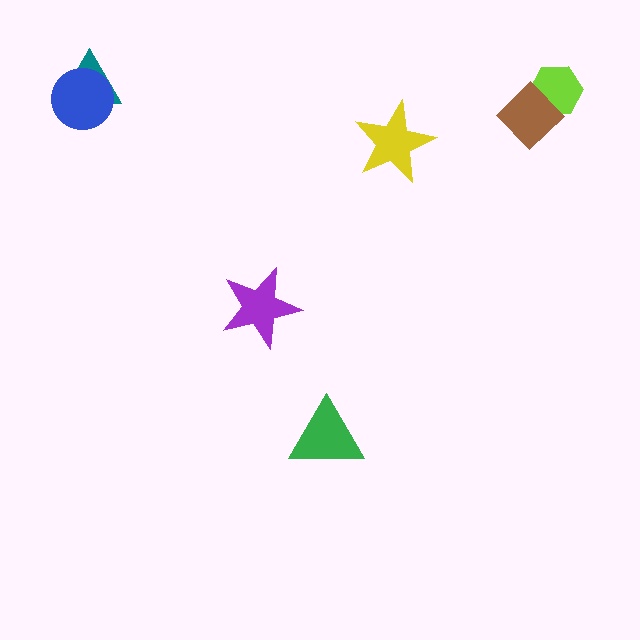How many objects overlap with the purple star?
0 objects overlap with the purple star.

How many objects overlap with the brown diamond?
1 object overlaps with the brown diamond.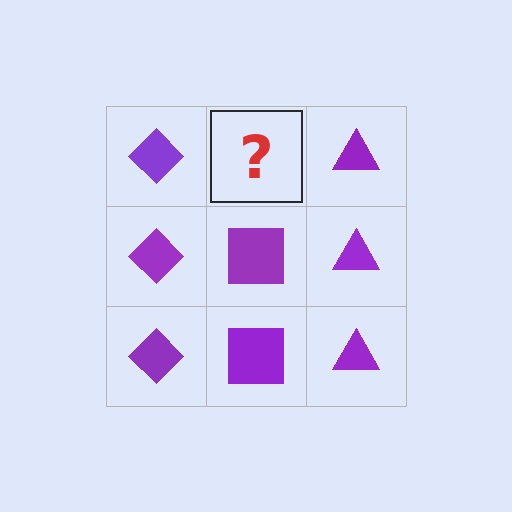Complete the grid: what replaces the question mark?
The question mark should be replaced with a purple square.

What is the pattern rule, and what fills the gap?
The rule is that each column has a consistent shape. The gap should be filled with a purple square.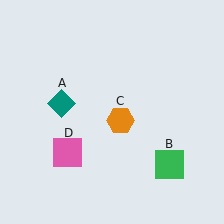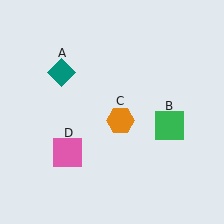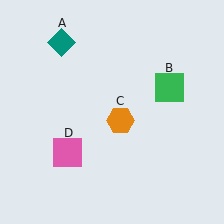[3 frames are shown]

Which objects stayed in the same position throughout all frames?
Orange hexagon (object C) and pink square (object D) remained stationary.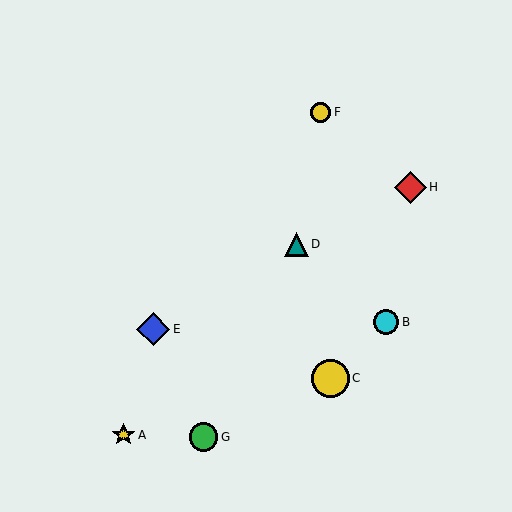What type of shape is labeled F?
Shape F is a yellow circle.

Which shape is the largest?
The yellow circle (labeled C) is the largest.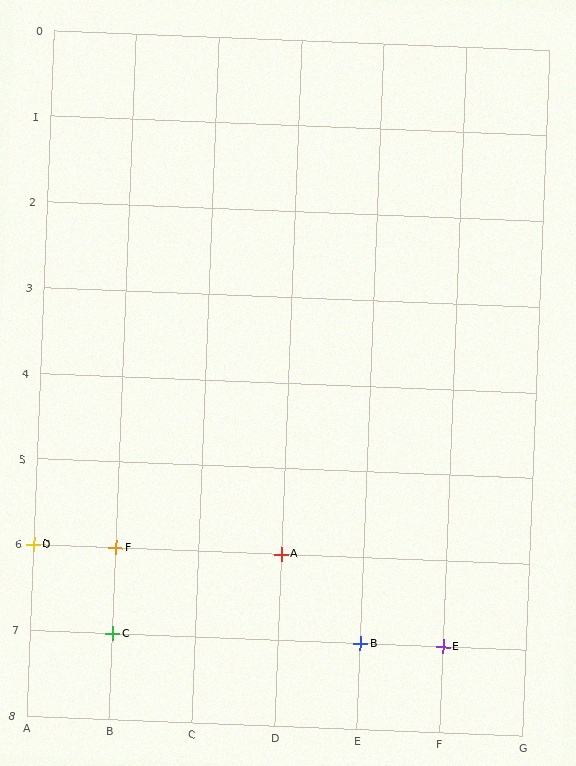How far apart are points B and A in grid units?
Points B and A are 1 column and 1 row apart (about 1.4 grid units diagonally).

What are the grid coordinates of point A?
Point A is at grid coordinates (D, 6).